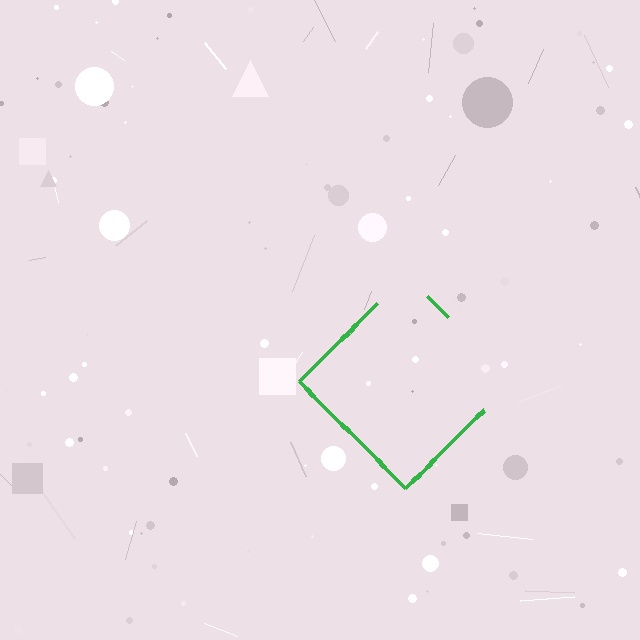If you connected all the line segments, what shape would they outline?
They would outline a diamond.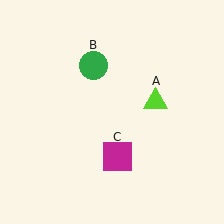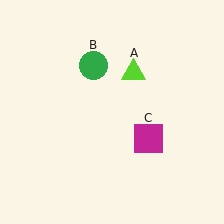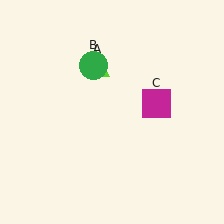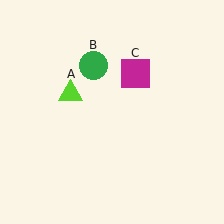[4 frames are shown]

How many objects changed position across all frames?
2 objects changed position: lime triangle (object A), magenta square (object C).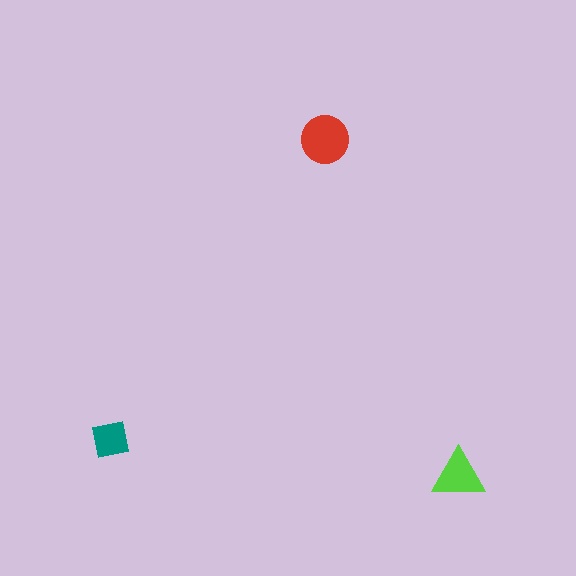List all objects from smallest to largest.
The teal square, the lime triangle, the red circle.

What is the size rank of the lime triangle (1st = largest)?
2nd.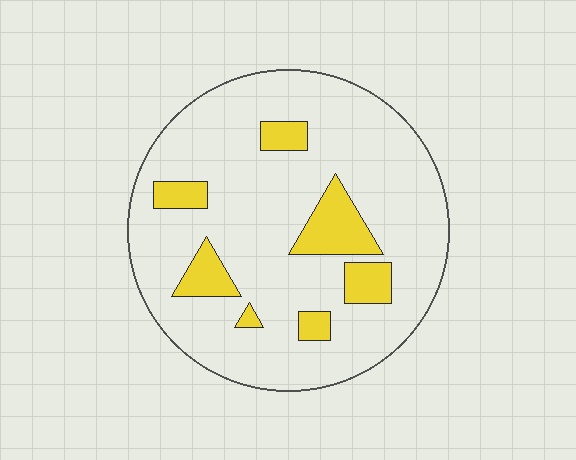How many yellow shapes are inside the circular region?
7.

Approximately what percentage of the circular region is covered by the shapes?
Approximately 15%.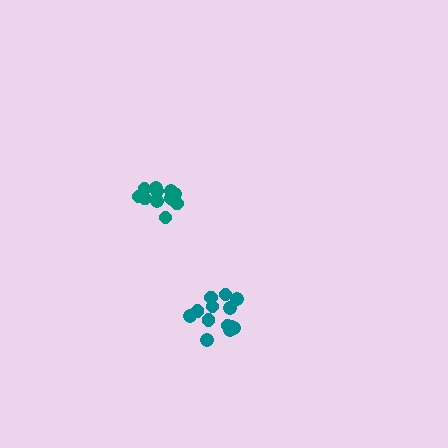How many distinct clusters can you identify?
There are 2 distinct clusters.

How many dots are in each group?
Group 1: 11 dots, Group 2: 13 dots (24 total).